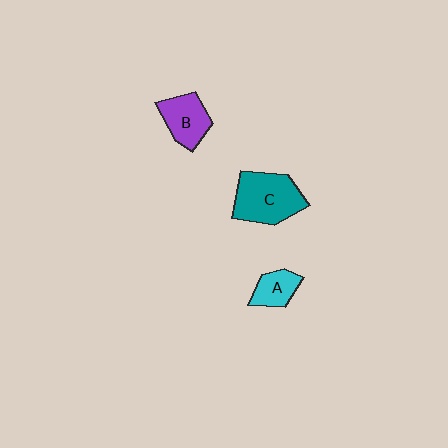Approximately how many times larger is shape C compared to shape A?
Approximately 2.2 times.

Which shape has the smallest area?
Shape A (cyan).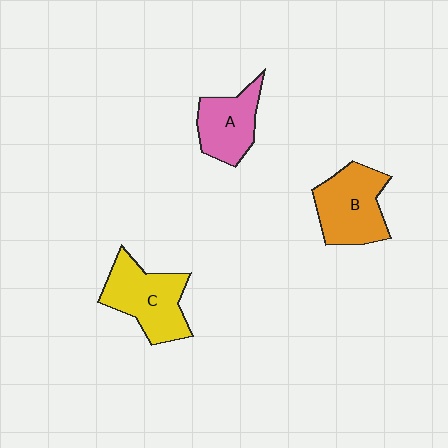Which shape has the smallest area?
Shape A (pink).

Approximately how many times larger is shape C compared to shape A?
Approximately 1.3 times.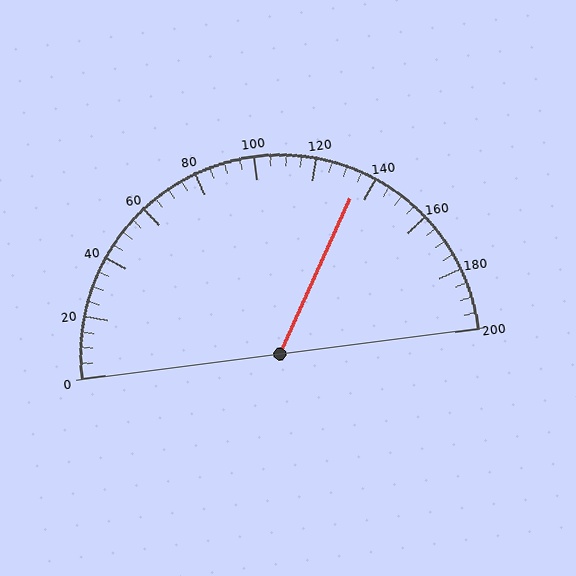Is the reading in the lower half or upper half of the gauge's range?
The reading is in the upper half of the range (0 to 200).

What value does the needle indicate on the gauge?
The needle indicates approximately 135.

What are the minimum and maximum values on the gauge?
The gauge ranges from 0 to 200.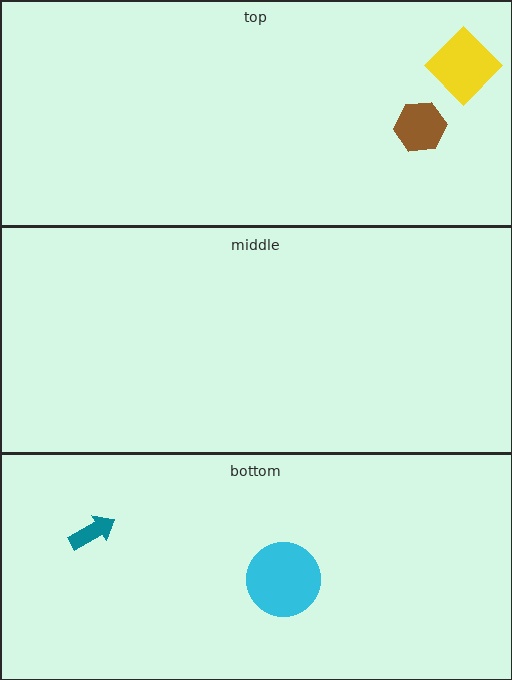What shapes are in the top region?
The brown hexagon, the yellow diamond.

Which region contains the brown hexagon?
The top region.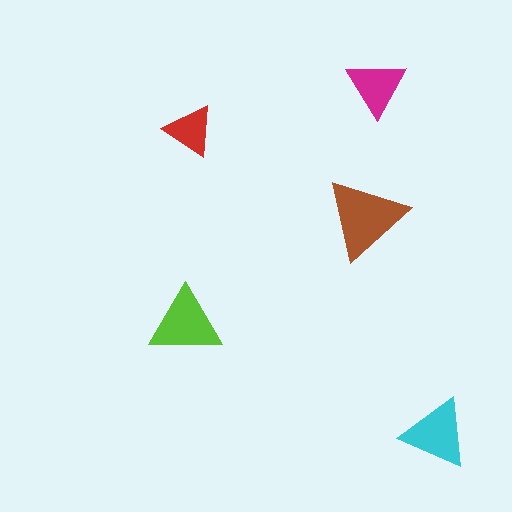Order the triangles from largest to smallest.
the brown one, the lime one, the cyan one, the magenta one, the red one.